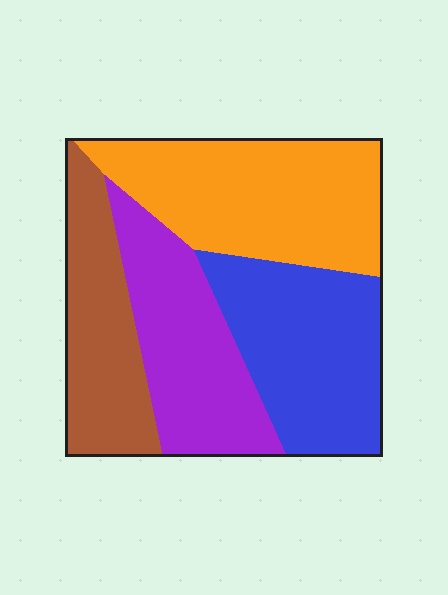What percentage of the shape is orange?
Orange takes up about one third (1/3) of the shape.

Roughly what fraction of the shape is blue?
Blue takes up about one quarter (1/4) of the shape.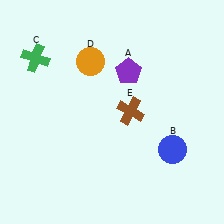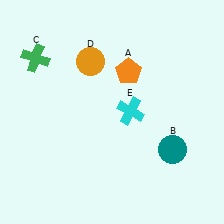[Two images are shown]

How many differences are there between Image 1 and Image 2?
There are 3 differences between the two images.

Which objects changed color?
A changed from purple to orange. B changed from blue to teal. E changed from brown to cyan.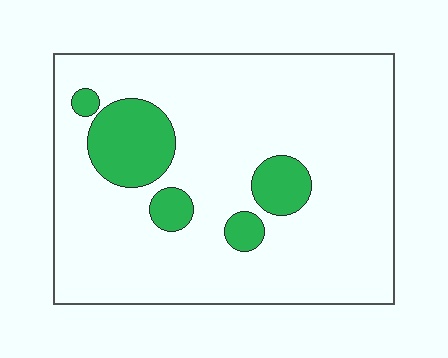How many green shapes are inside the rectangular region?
5.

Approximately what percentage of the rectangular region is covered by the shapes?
Approximately 15%.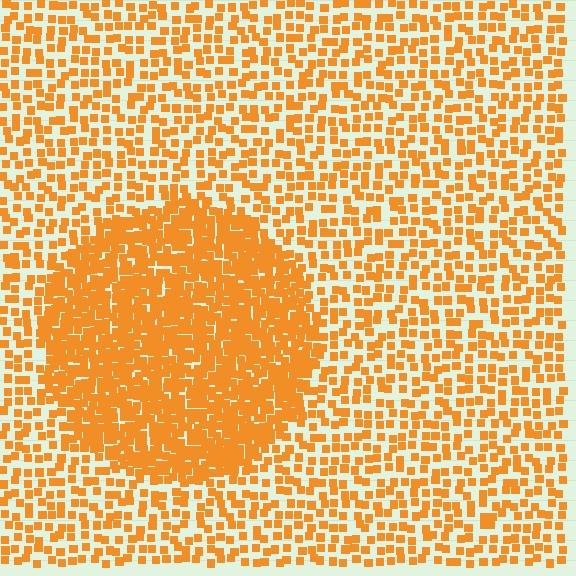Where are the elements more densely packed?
The elements are more densely packed inside the circle boundary.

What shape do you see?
I see a circle.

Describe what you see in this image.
The image contains small orange elements arranged at two different densities. A circle-shaped region is visible where the elements are more densely packed than the surrounding area.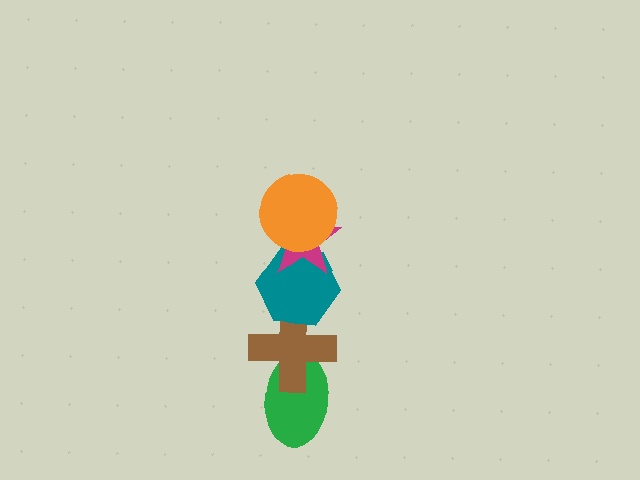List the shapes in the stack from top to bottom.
From top to bottom: the orange circle, the magenta star, the teal hexagon, the brown cross, the green ellipse.